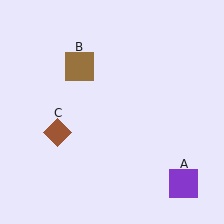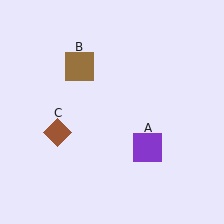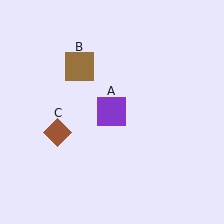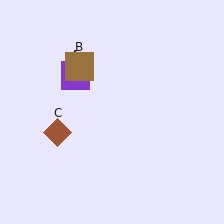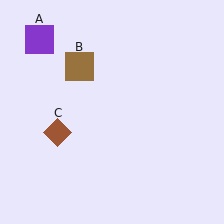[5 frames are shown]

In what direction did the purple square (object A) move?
The purple square (object A) moved up and to the left.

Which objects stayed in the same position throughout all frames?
Brown square (object B) and brown diamond (object C) remained stationary.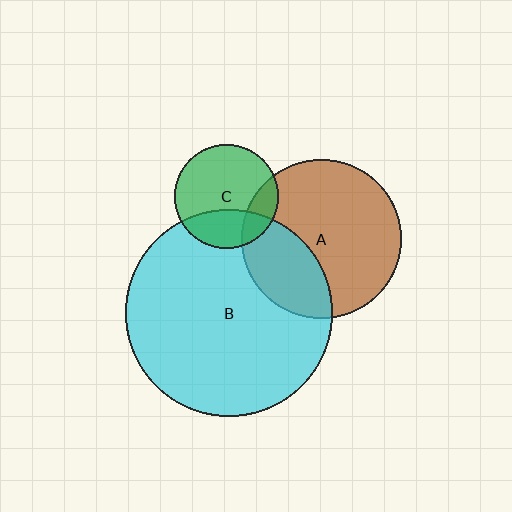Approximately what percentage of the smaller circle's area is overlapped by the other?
Approximately 30%.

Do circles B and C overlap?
Yes.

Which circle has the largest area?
Circle B (cyan).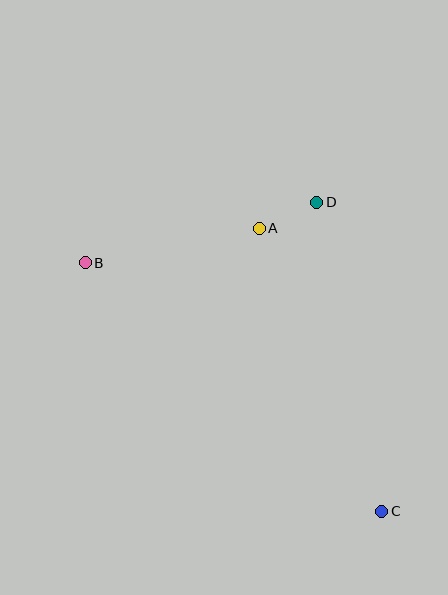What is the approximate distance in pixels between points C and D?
The distance between C and D is approximately 316 pixels.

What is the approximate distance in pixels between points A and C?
The distance between A and C is approximately 308 pixels.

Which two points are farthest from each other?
Points B and C are farthest from each other.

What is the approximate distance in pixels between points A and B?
The distance between A and B is approximately 177 pixels.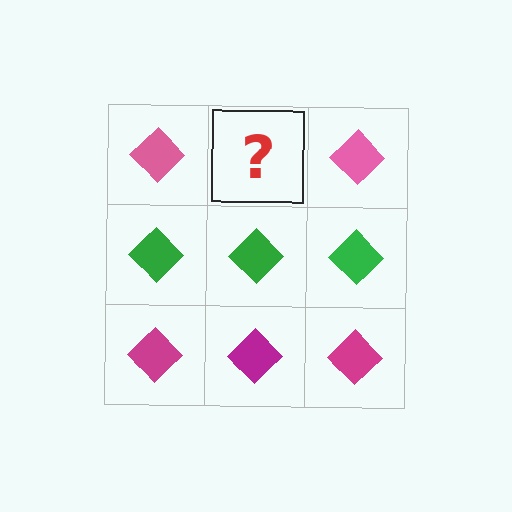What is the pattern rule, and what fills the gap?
The rule is that each row has a consistent color. The gap should be filled with a pink diamond.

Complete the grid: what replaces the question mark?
The question mark should be replaced with a pink diamond.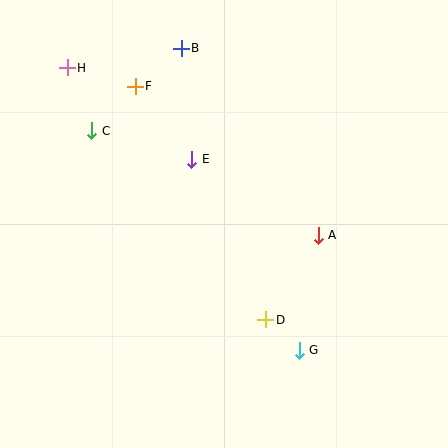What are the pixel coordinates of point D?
Point D is at (266, 320).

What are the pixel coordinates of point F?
Point F is at (135, 86).